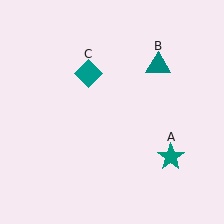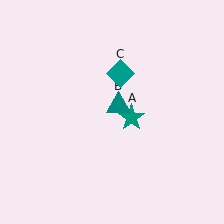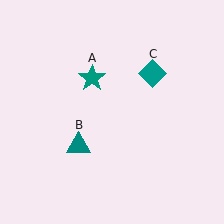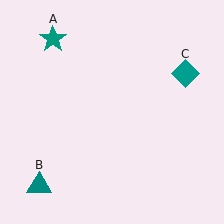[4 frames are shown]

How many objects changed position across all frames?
3 objects changed position: teal star (object A), teal triangle (object B), teal diamond (object C).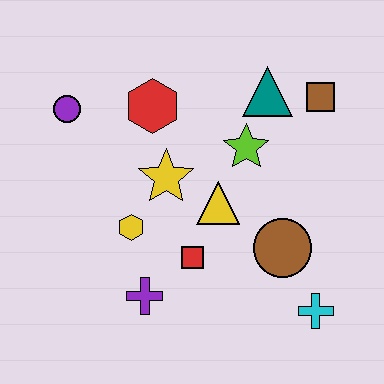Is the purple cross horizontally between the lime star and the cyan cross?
No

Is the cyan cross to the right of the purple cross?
Yes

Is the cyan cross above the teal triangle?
No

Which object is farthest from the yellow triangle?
The purple circle is farthest from the yellow triangle.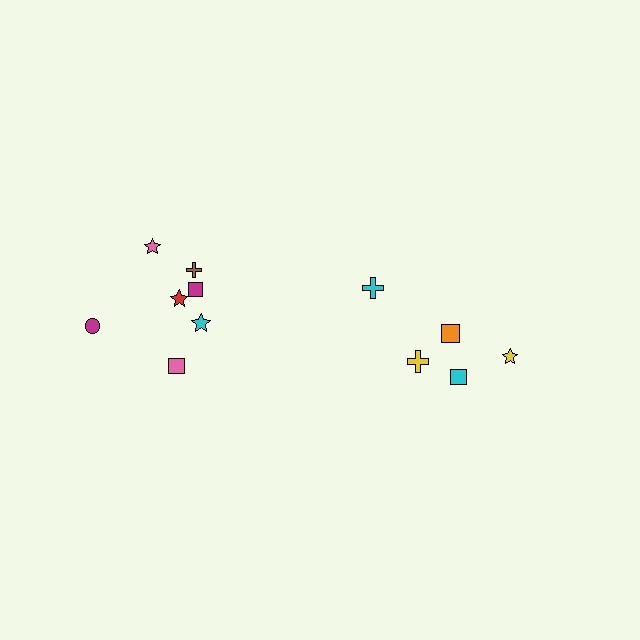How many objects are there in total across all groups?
There are 12 objects.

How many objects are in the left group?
There are 7 objects.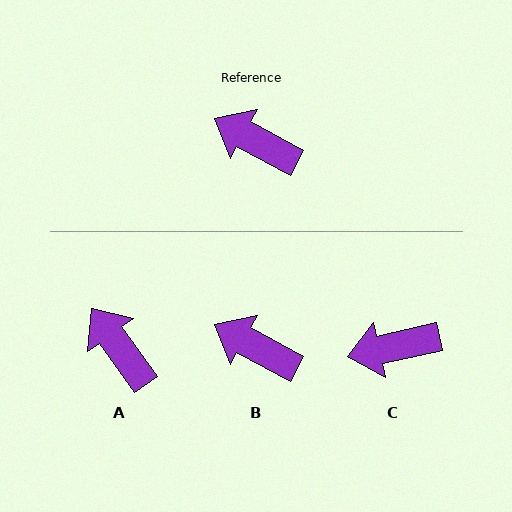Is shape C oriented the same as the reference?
No, it is off by about 42 degrees.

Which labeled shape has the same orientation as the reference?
B.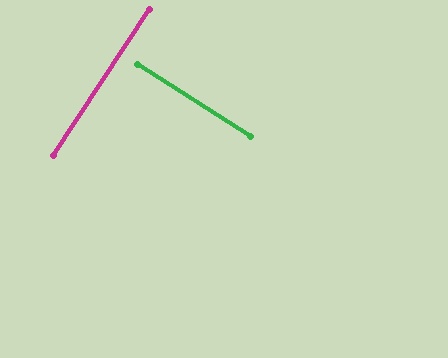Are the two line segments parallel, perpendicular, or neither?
Perpendicular — they meet at approximately 89°.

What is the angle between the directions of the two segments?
Approximately 89 degrees.